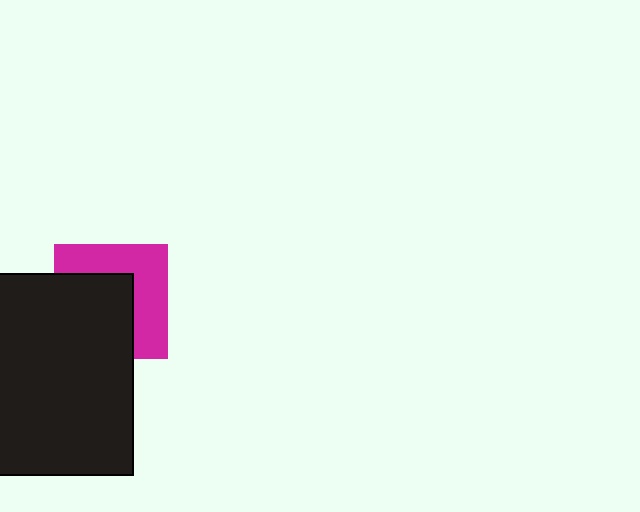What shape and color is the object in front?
The object in front is a black rectangle.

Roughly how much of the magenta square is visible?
About half of it is visible (roughly 48%).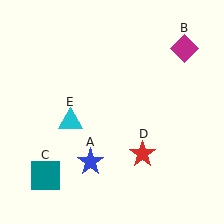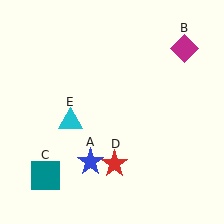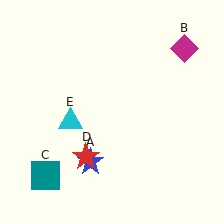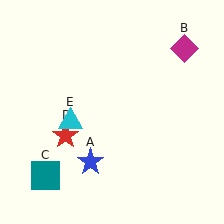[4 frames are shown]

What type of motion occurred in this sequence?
The red star (object D) rotated clockwise around the center of the scene.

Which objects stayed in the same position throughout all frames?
Blue star (object A) and magenta diamond (object B) and teal square (object C) and cyan triangle (object E) remained stationary.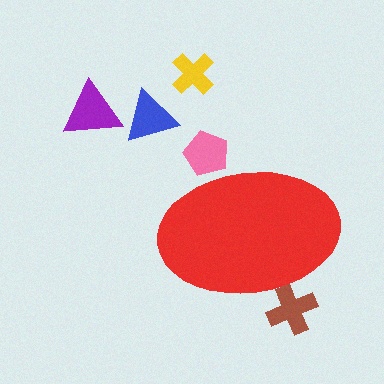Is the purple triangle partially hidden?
No, the purple triangle is fully visible.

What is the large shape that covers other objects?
A red ellipse.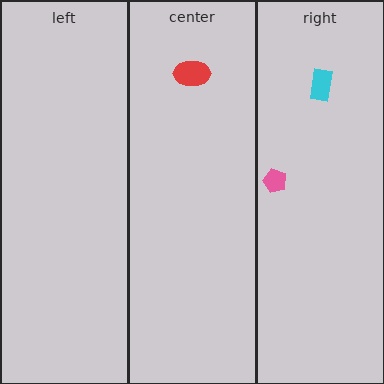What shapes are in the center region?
The red ellipse.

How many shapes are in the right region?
2.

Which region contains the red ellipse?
The center region.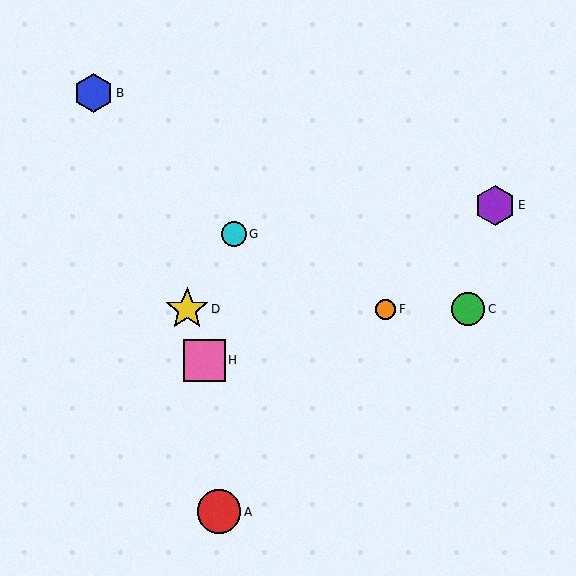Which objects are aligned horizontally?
Objects C, D, F are aligned horizontally.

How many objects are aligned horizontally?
3 objects (C, D, F) are aligned horizontally.